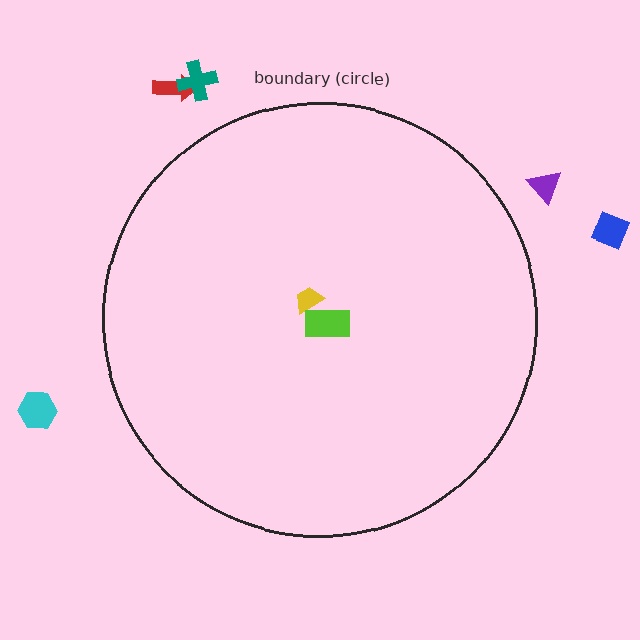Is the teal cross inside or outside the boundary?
Outside.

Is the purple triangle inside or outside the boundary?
Outside.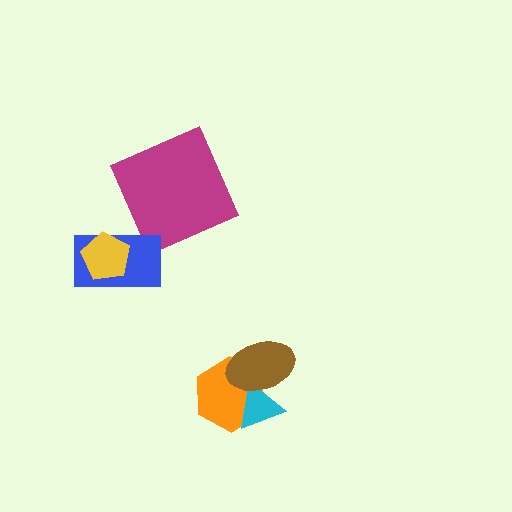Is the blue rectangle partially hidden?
Yes, it is partially covered by another shape.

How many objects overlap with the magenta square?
0 objects overlap with the magenta square.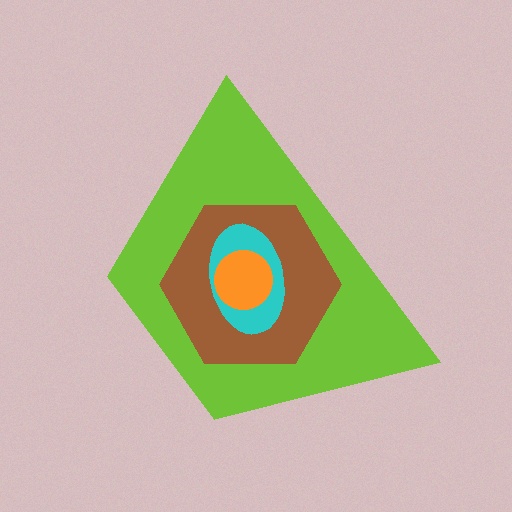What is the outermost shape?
The lime trapezoid.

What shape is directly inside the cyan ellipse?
The orange circle.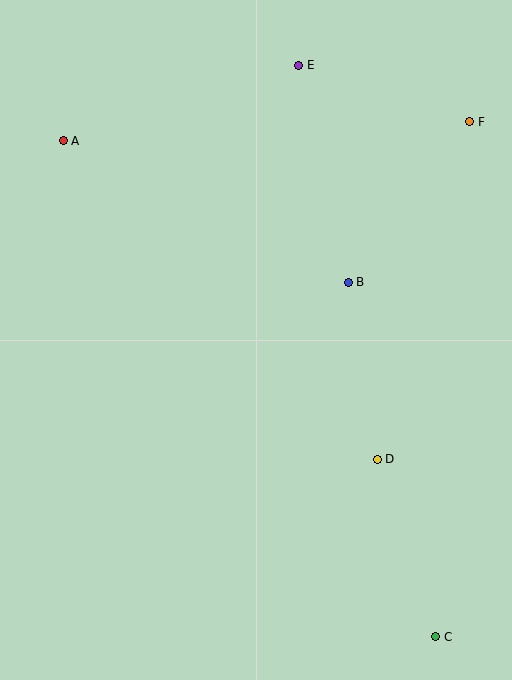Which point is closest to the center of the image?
Point B at (348, 282) is closest to the center.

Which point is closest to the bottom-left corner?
Point D is closest to the bottom-left corner.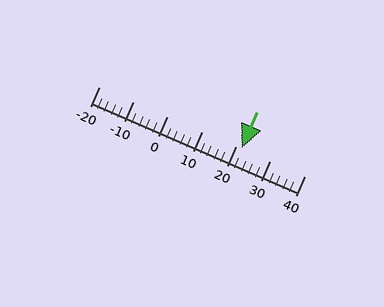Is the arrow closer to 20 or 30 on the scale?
The arrow is closer to 20.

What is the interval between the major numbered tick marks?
The major tick marks are spaced 10 units apart.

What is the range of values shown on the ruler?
The ruler shows values from -20 to 40.